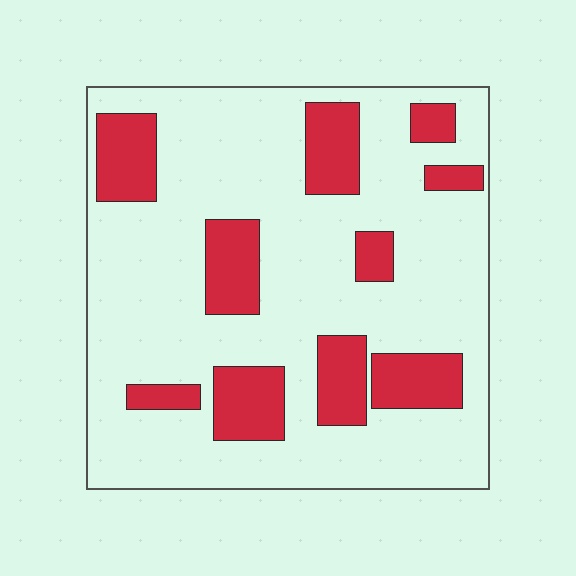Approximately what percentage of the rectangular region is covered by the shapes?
Approximately 25%.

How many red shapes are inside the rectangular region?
10.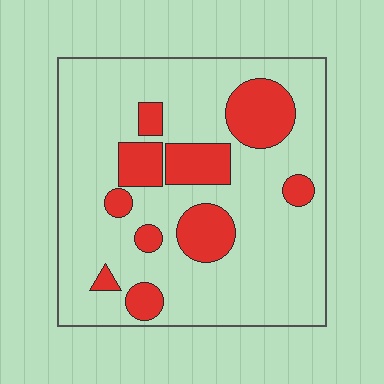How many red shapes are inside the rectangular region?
10.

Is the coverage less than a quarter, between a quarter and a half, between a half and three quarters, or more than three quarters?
Less than a quarter.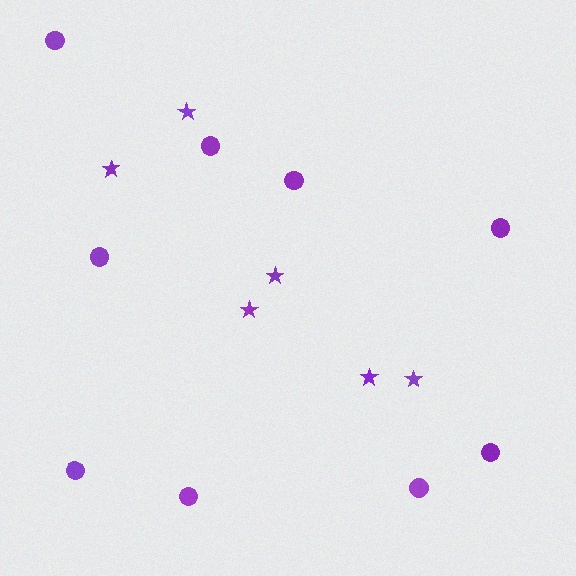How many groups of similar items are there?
There are 2 groups: one group of circles (9) and one group of stars (6).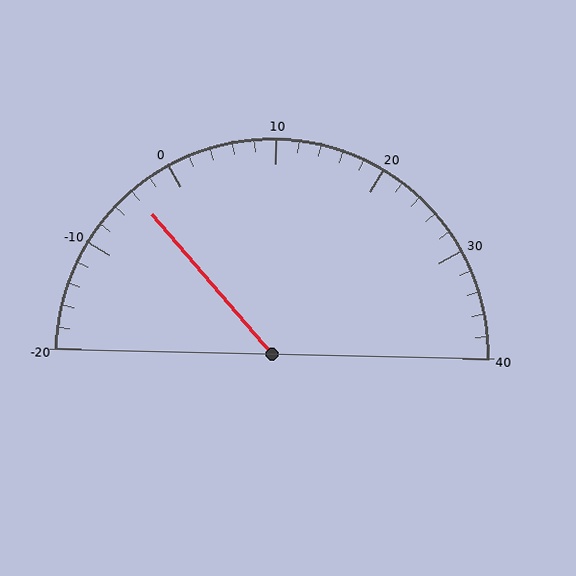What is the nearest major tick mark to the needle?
The nearest major tick mark is 0.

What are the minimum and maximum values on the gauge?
The gauge ranges from -20 to 40.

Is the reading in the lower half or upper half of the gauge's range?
The reading is in the lower half of the range (-20 to 40).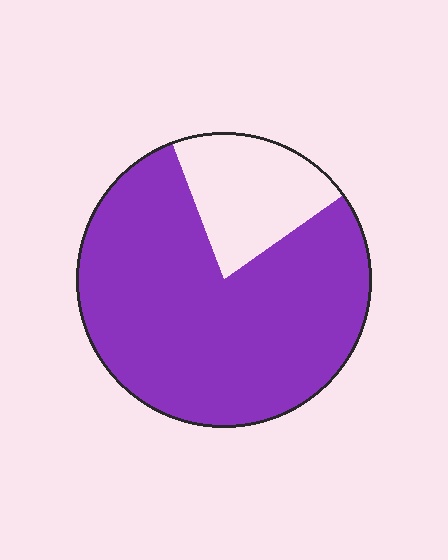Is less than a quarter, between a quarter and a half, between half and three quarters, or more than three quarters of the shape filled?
More than three quarters.